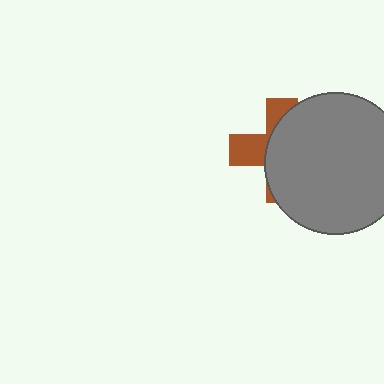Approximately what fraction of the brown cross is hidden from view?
Roughly 66% of the brown cross is hidden behind the gray circle.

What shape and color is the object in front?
The object in front is a gray circle.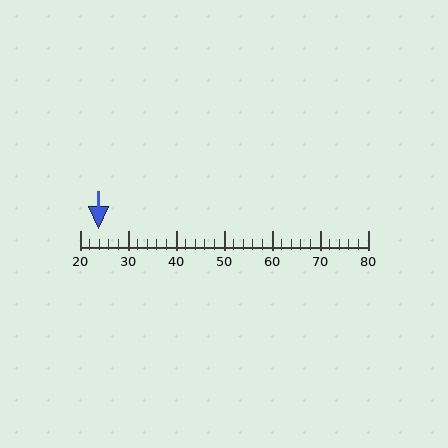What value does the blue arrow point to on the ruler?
The blue arrow points to approximately 24.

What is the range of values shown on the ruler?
The ruler shows values from 20 to 80.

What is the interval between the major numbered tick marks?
The major tick marks are spaced 10 units apart.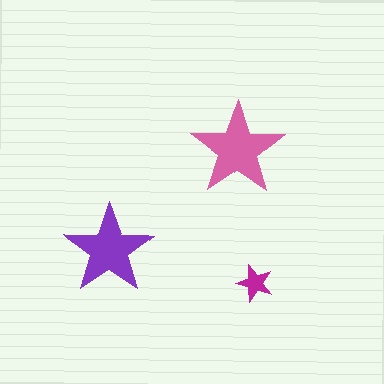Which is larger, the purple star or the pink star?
The pink one.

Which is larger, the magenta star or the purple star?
The purple one.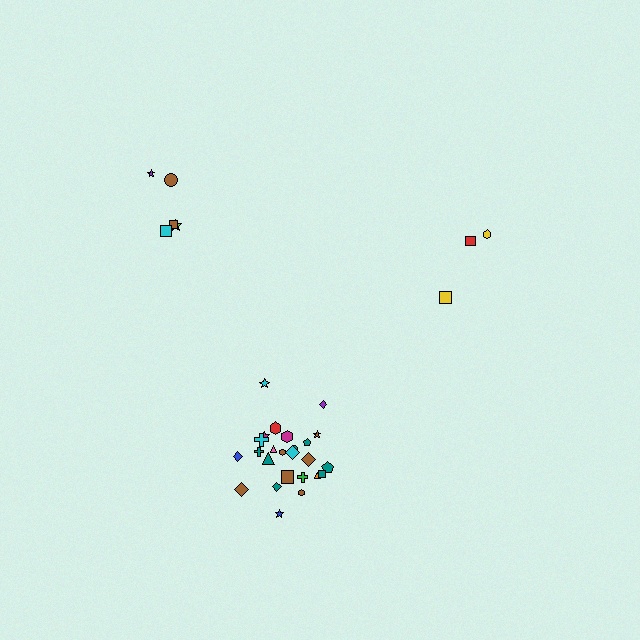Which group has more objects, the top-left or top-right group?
The top-left group.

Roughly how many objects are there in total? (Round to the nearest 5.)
Roughly 35 objects in total.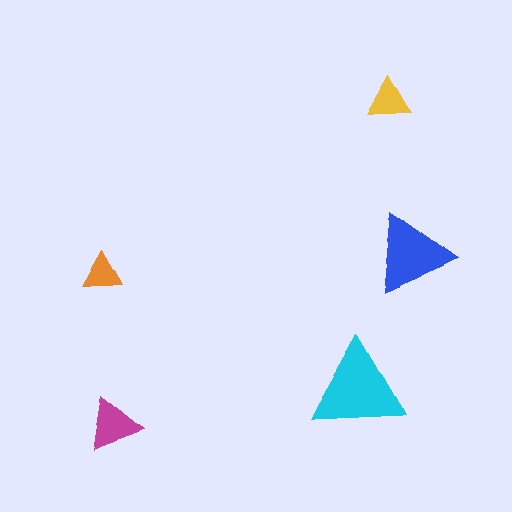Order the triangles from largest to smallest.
the cyan one, the blue one, the magenta one, the yellow one, the orange one.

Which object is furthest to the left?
The orange triangle is leftmost.